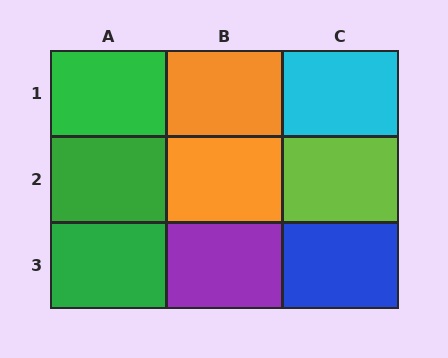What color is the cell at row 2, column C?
Lime.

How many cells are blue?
1 cell is blue.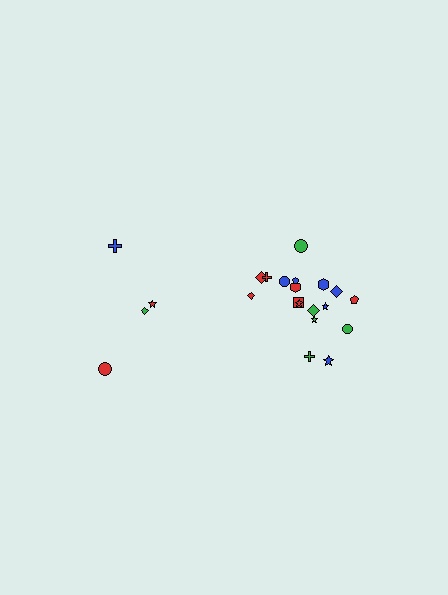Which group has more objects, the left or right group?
The right group.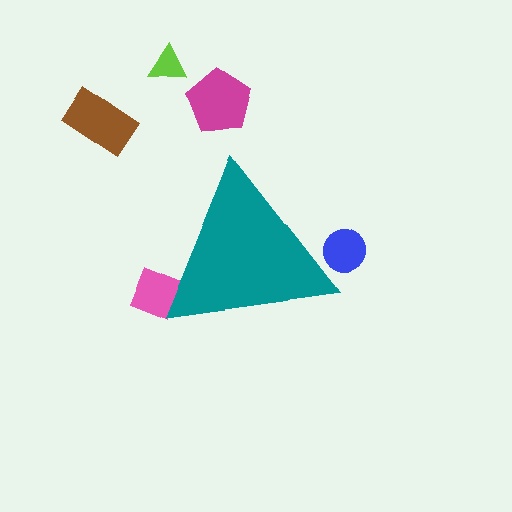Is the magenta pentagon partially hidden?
No, the magenta pentagon is fully visible.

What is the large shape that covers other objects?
A teal triangle.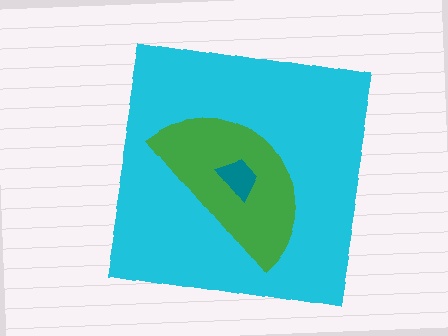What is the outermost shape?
The cyan square.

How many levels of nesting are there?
3.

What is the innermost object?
The teal trapezoid.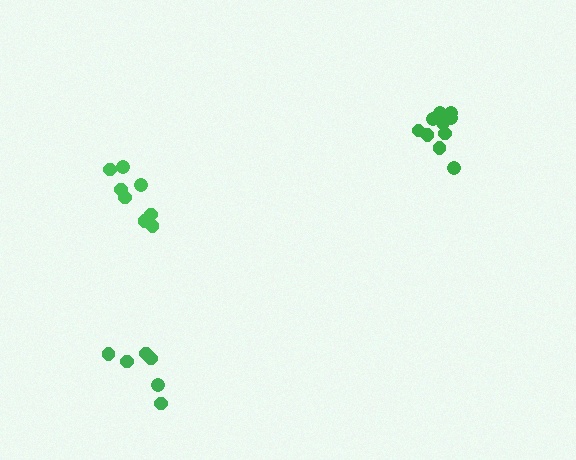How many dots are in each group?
Group 1: 8 dots, Group 2: 10 dots, Group 3: 6 dots (24 total).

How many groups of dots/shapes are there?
There are 3 groups.